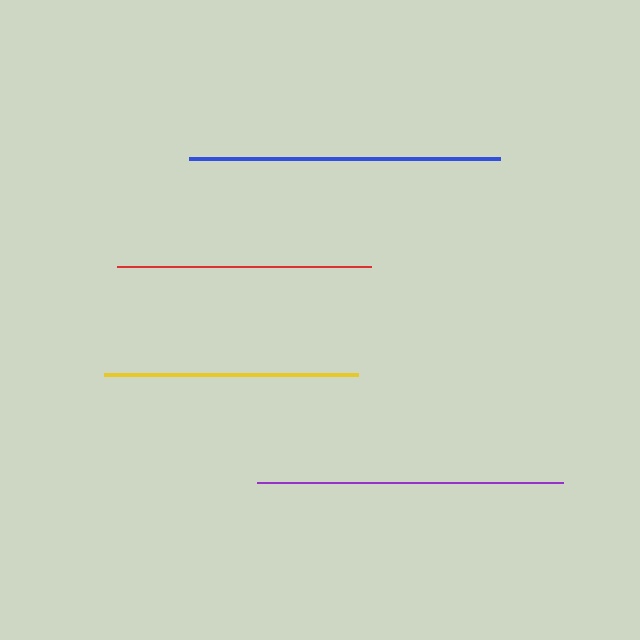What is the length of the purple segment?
The purple segment is approximately 306 pixels long.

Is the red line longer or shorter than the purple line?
The purple line is longer than the red line.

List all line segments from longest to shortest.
From longest to shortest: blue, purple, red, yellow.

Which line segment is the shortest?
The yellow line is the shortest at approximately 253 pixels.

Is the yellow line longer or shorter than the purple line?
The purple line is longer than the yellow line.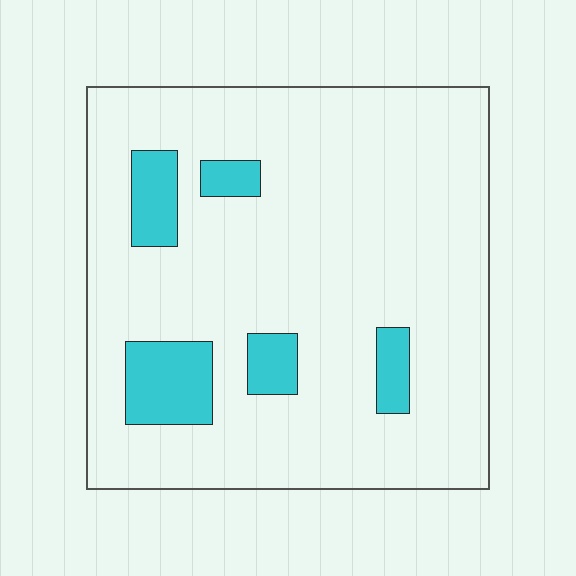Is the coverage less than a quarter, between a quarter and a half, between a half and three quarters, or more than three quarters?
Less than a quarter.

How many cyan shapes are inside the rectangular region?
5.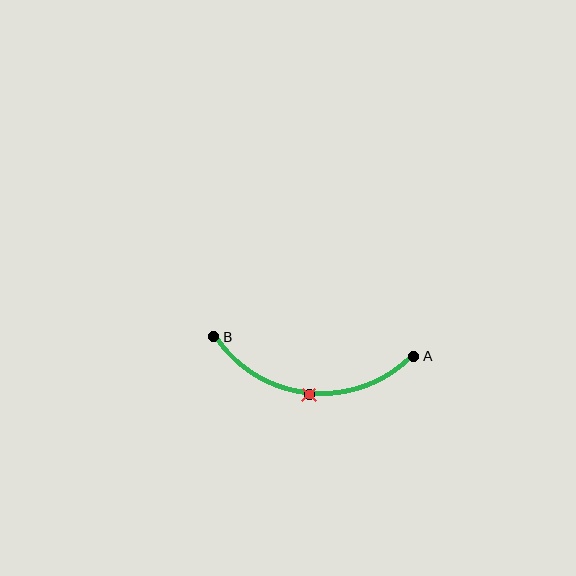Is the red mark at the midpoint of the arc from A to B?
Yes. The red mark lies on the arc at equal arc-length from both A and B — it is the arc midpoint.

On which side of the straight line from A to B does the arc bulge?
The arc bulges below the straight line connecting A and B.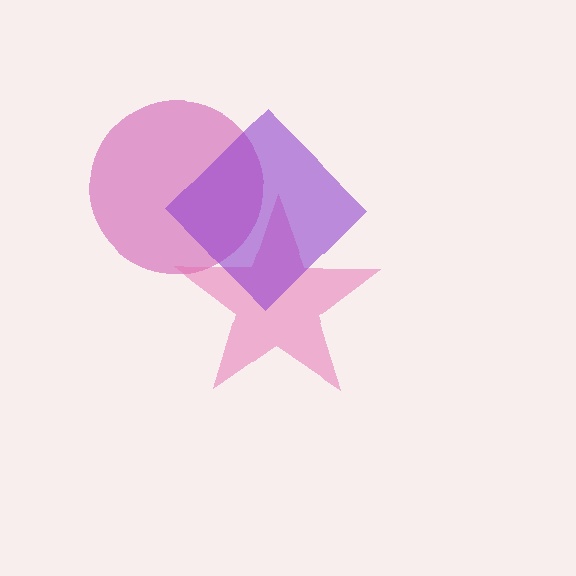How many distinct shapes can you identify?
There are 3 distinct shapes: a magenta circle, a pink star, a purple diamond.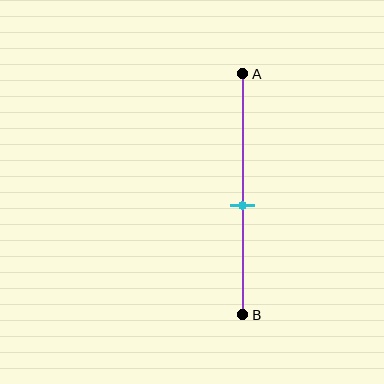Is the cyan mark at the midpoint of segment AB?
No, the mark is at about 55% from A, not at the 50% midpoint.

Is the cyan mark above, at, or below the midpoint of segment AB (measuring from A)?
The cyan mark is below the midpoint of segment AB.